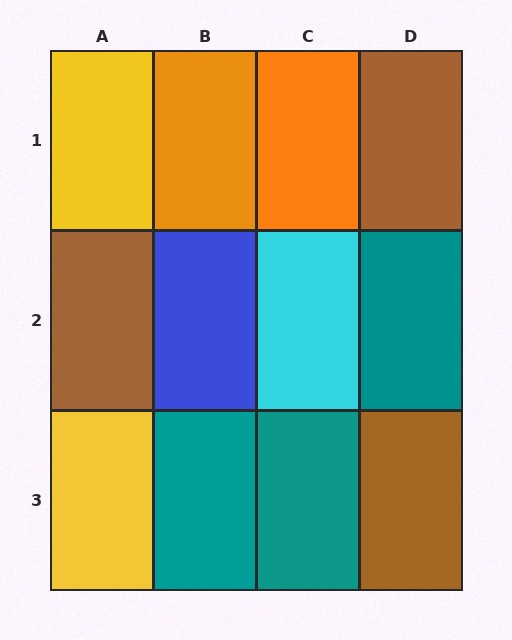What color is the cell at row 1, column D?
Brown.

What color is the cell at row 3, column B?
Teal.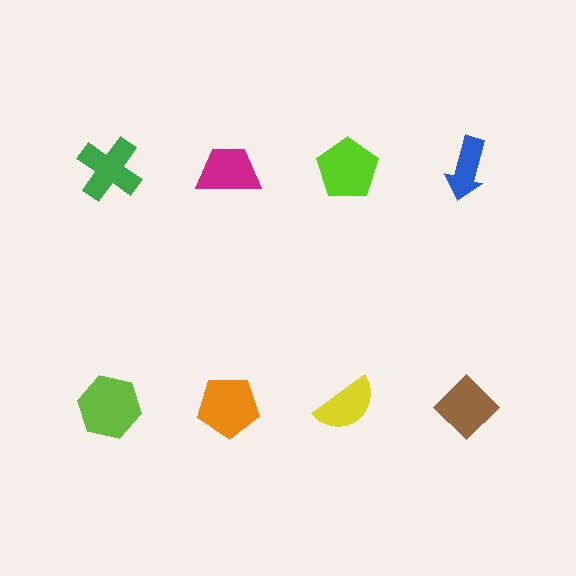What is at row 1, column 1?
A green cross.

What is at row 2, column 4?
A brown diamond.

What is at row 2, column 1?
A lime hexagon.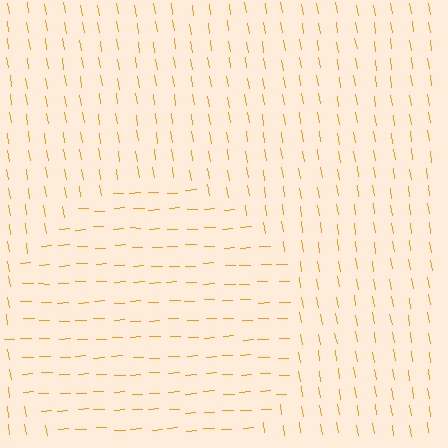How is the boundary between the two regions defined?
The boundary is defined purely by a change in line orientation (approximately 83 degrees difference). All lines are the same color and thickness.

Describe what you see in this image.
The image is filled with small orange line segments. A circle region in the image has lines oriented differently from the surrounding lines, creating a visible texture boundary.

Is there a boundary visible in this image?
Yes, there is a texture boundary formed by a change in line orientation.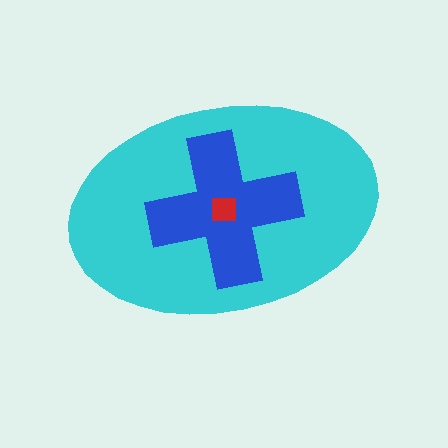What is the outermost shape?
The cyan ellipse.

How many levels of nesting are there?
3.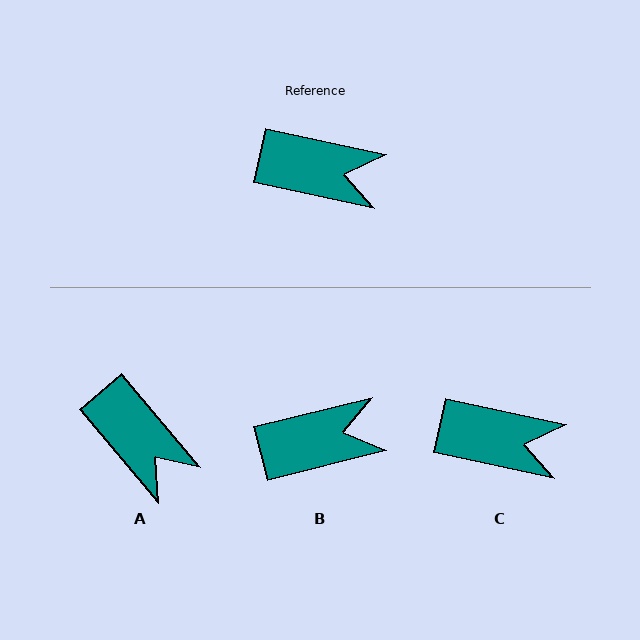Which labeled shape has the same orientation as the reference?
C.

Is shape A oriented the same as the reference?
No, it is off by about 38 degrees.